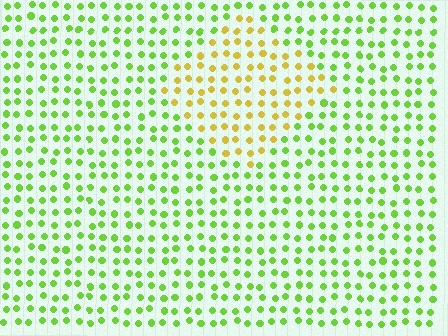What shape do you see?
I see a diamond.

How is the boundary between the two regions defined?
The boundary is defined purely by a slight shift in hue (about 48 degrees). Spacing, size, and orientation are identical on both sides.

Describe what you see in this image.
The image is filled with small lime elements in a uniform arrangement. A diamond-shaped region is visible where the elements are tinted to a slightly different hue, forming a subtle color boundary.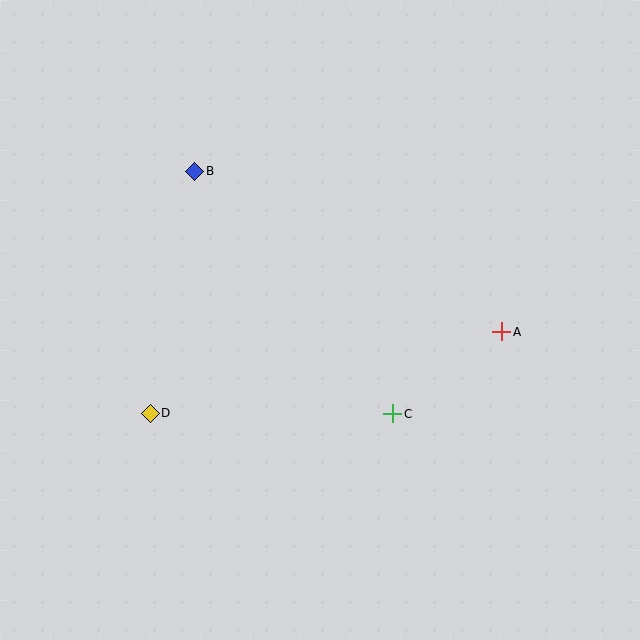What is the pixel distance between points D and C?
The distance between D and C is 242 pixels.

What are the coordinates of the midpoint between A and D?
The midpoint between A and D is at (326, 372).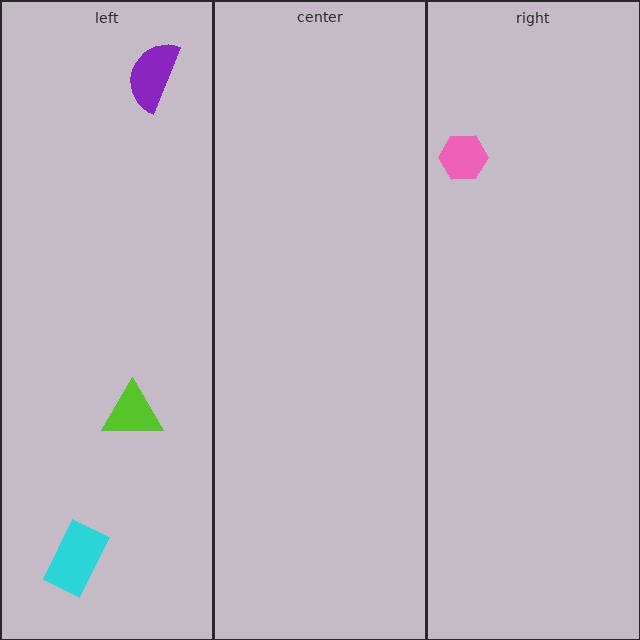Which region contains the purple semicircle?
The left region.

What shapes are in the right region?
The pink hexagon.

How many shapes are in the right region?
1.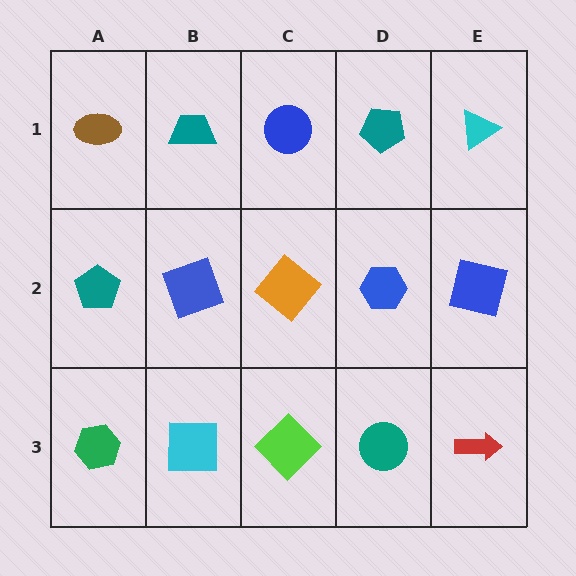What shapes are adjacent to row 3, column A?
A teal pentagon (row 2, column A), a cyan square (row 3, column B).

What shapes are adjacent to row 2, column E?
A cyan triangle (row 1, column E), a red arrow (row 3, column E), a blue hexagon (row 2, column D).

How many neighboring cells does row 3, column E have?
2.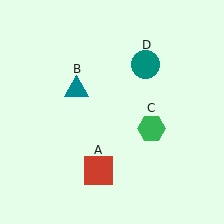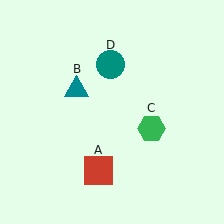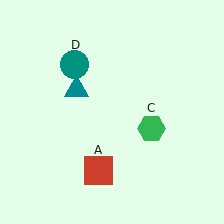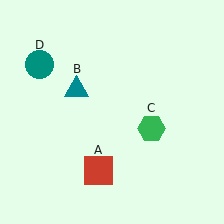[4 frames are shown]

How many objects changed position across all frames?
1 object changed position: teal circle (object D).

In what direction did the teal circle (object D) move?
The teal circle (object D) moved left.